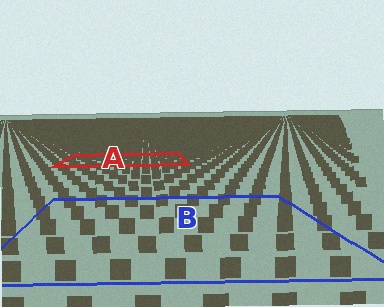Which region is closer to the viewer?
Region B is closer. The texture elements there are larger and more spread out.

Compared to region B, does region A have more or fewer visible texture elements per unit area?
Region A has more texture elements per unit area — they are packed more densely because it is farther away.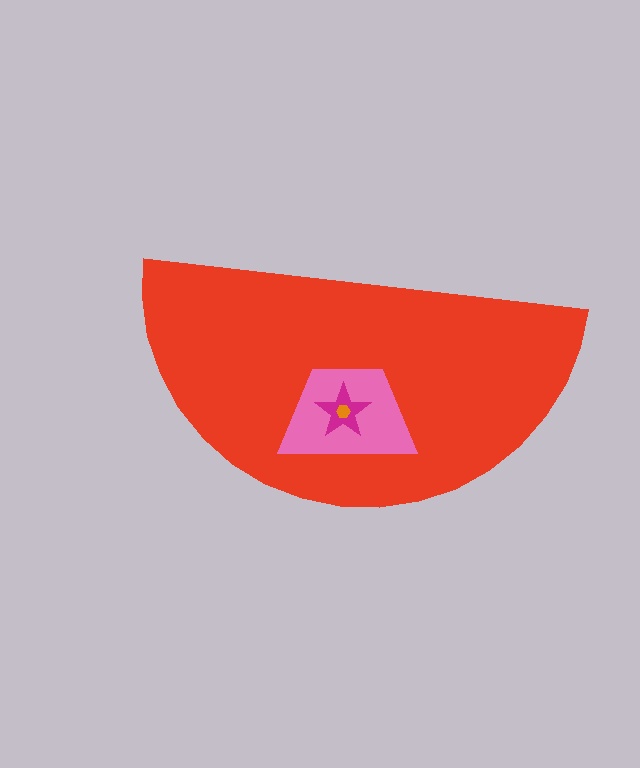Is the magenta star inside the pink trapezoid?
Yes.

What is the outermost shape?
The red semicircle.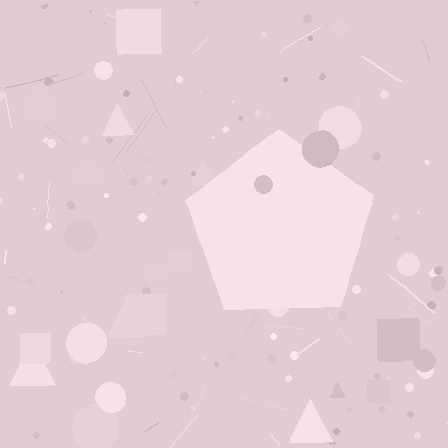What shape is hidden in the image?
A pentagon is hidden in the image.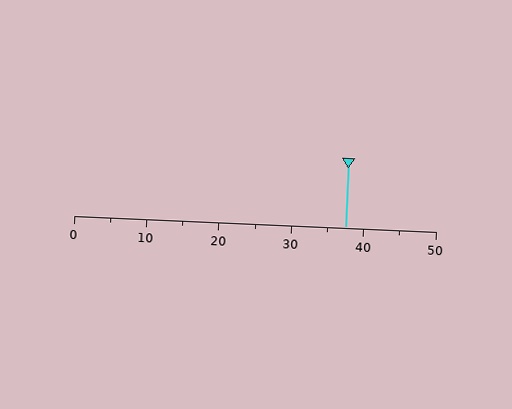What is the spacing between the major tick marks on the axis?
The major ticks are spaced 10 apart.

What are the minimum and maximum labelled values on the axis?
The axis runs from 0 to 50.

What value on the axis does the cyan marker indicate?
The marker indicates approximately 37.5.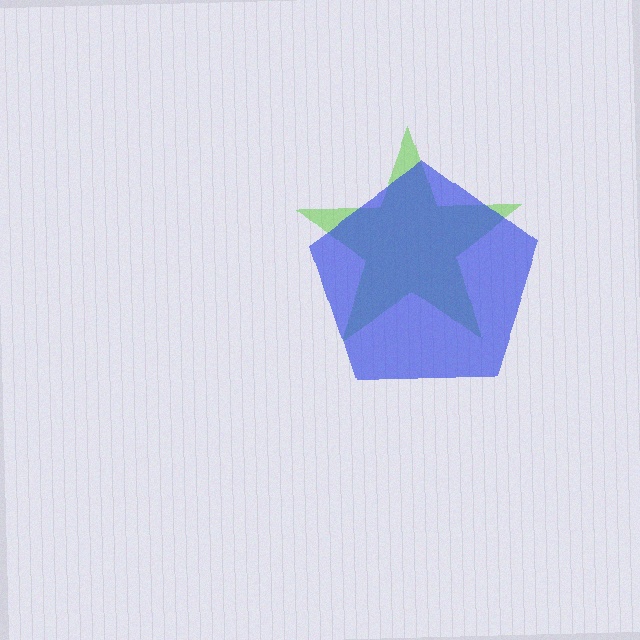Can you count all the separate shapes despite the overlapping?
Yes, there are 2 separate shapes.